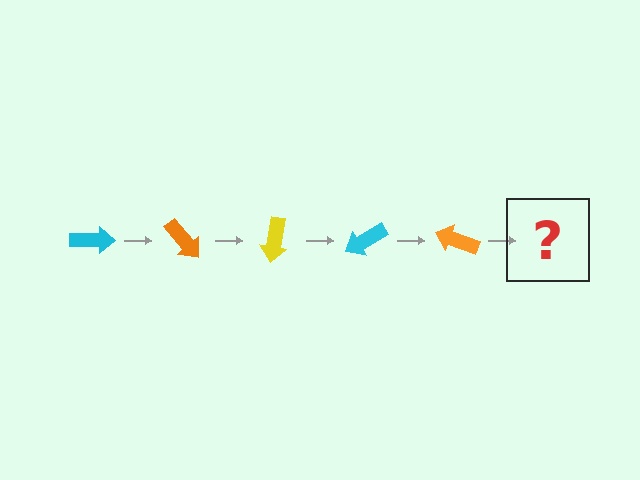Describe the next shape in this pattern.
It should be a yellow arrow, rotated 250 degrees from the start.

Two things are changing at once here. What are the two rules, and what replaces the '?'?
The two rules are that it rotates 50 degrees each step and the color cycles through cyan, orange, and yellow. The '?' should be a yellow arrow, rotated 250 degrees from the start.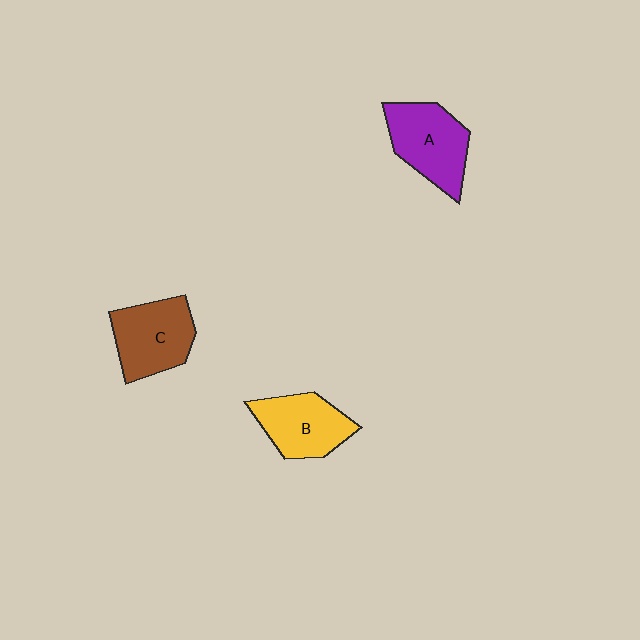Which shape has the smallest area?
Shape B (yellow).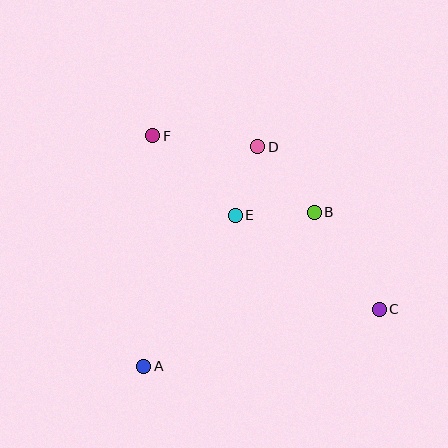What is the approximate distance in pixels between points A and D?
The distance between A and D is approximately 247 pixels.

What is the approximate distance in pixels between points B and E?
The distance between B and E is approximately 79 pixels.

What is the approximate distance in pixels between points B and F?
The distance between B and F is approximately 179 pixels.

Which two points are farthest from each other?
Points C and F are farthest from each other.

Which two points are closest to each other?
Points D and E are closest to each other.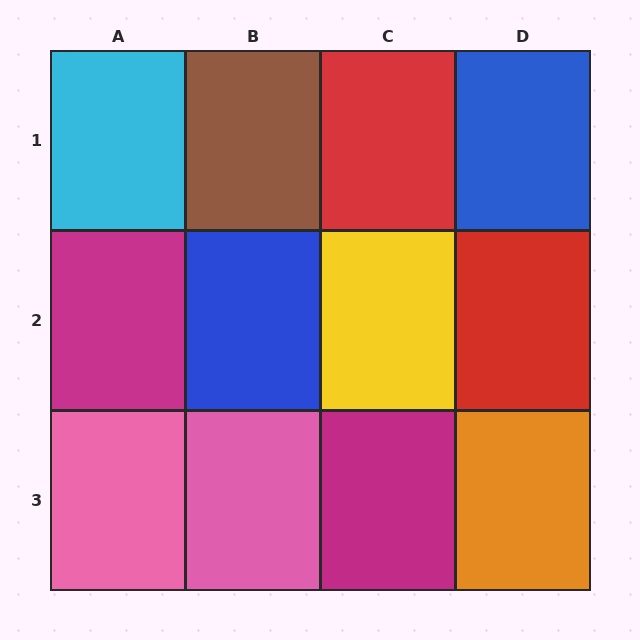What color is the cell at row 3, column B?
Pink.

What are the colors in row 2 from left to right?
Magenta, blue, yellow, red.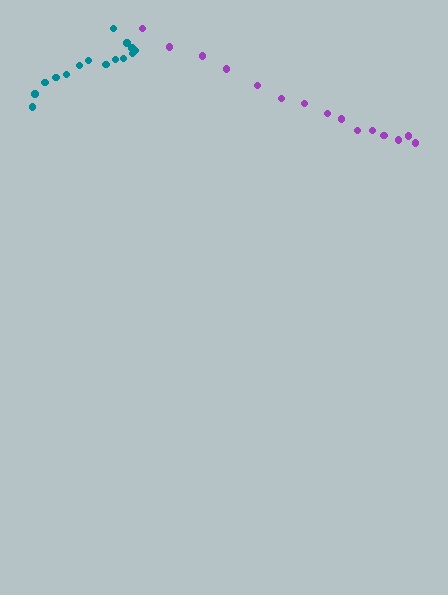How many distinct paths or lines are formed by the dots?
There are 2 distinct paths.